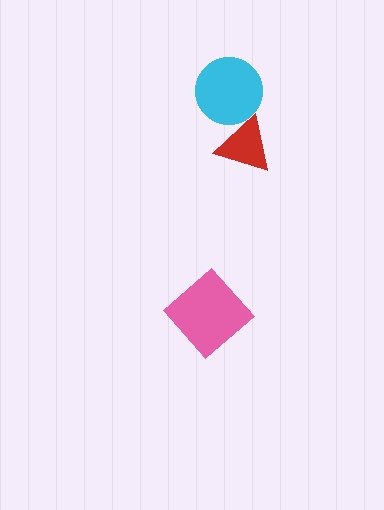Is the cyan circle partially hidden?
No, no other shape covers it.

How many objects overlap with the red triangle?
1 object overlaps with the red triangle.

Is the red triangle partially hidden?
Yes, it is partially covered by another shape.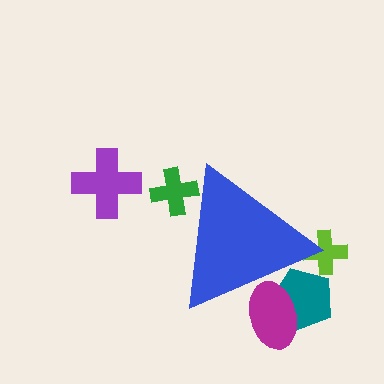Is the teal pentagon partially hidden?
Yes, the teal pentagon is partially hidden behind the blue triangle.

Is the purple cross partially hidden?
No, the purple cross is fully visible.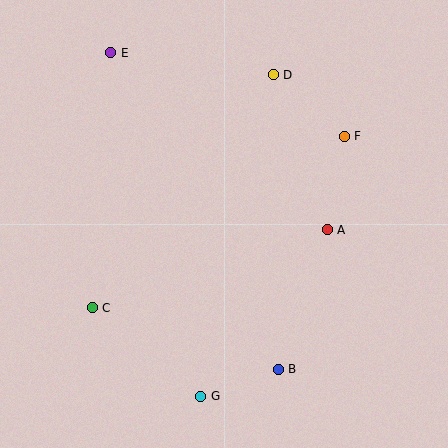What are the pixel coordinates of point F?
Point F is at (344, 136).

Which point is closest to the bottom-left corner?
Point C is closest to the bottom-left corner.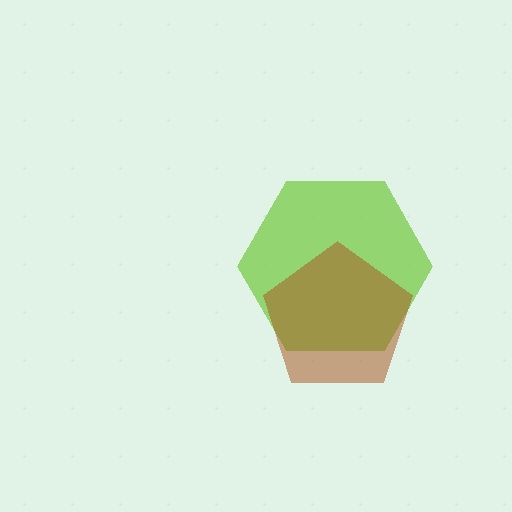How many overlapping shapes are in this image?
There are 2 overlapping shapes in the image.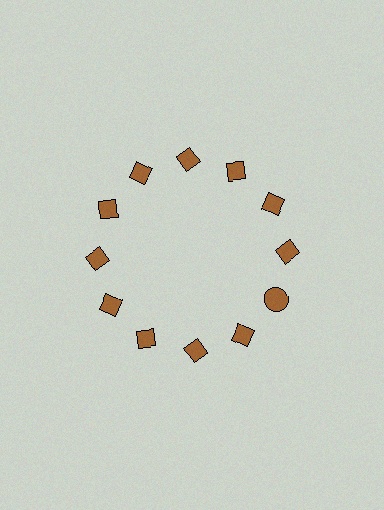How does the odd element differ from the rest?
It has a different shape: circle instead of diamond.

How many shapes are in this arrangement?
There are 12 shapes arranged in a ring pattern.